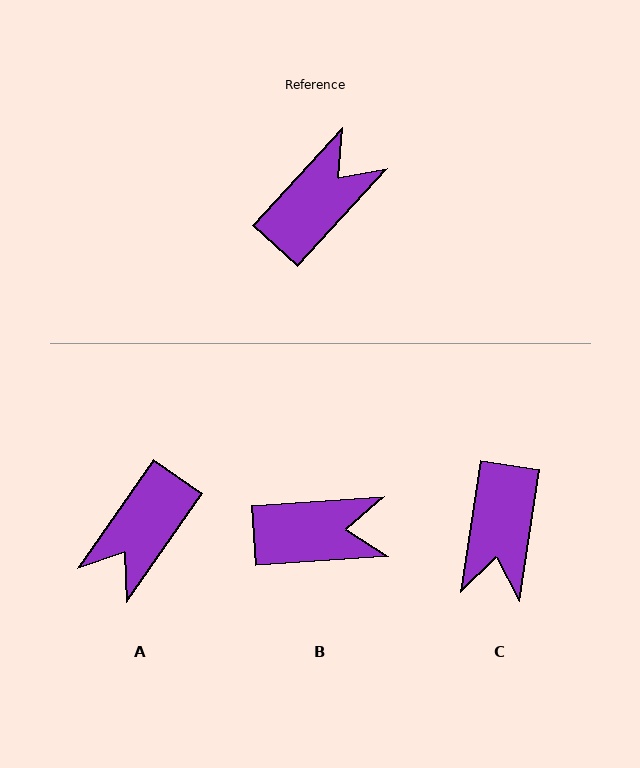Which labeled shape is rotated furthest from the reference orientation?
A, about 173 degrees away.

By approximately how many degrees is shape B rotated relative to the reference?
Approximately 44 degrees clockwise.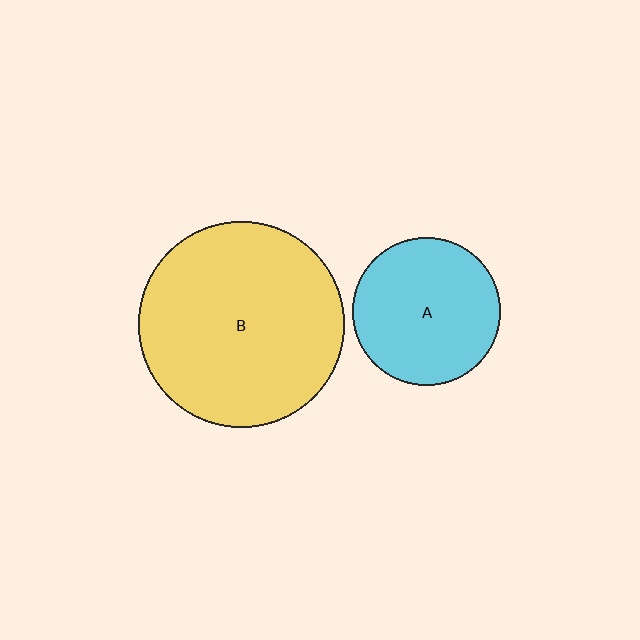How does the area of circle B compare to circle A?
Approximately 1.9 times.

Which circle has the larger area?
Circle B (yellow).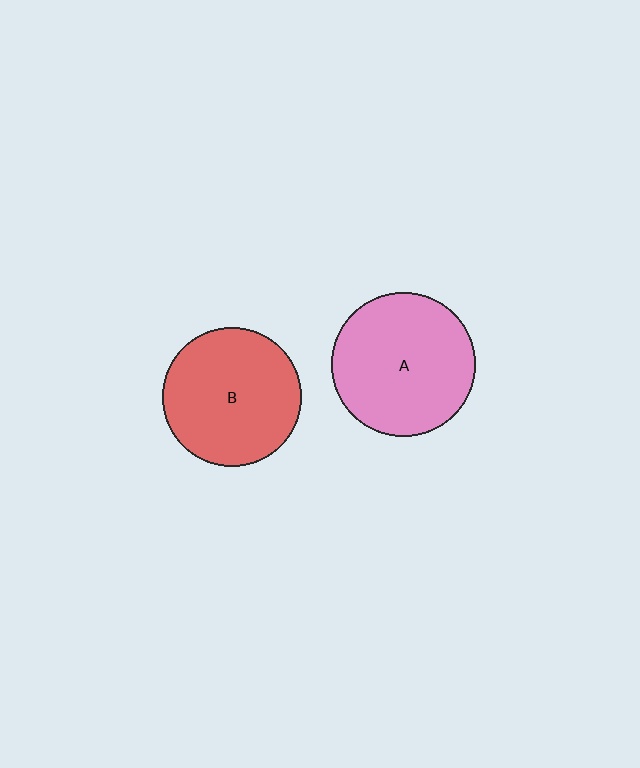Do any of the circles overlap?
No, none of the circles overlap.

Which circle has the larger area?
Circle A (pink).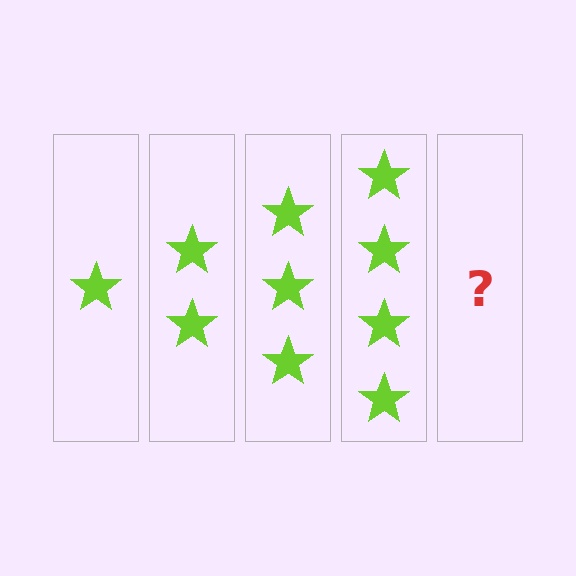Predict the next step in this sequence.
The next step is 5 stars.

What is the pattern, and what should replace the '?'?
The pattern is that each step adds one more star. The '?' should be 5 stars.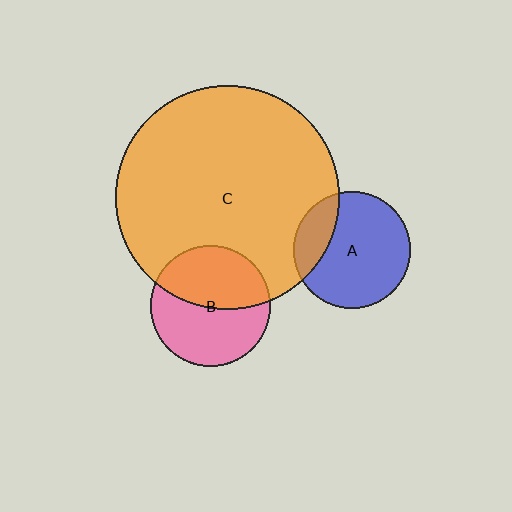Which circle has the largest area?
Circle C (orange).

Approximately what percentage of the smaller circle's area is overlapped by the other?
Approximately 45%.